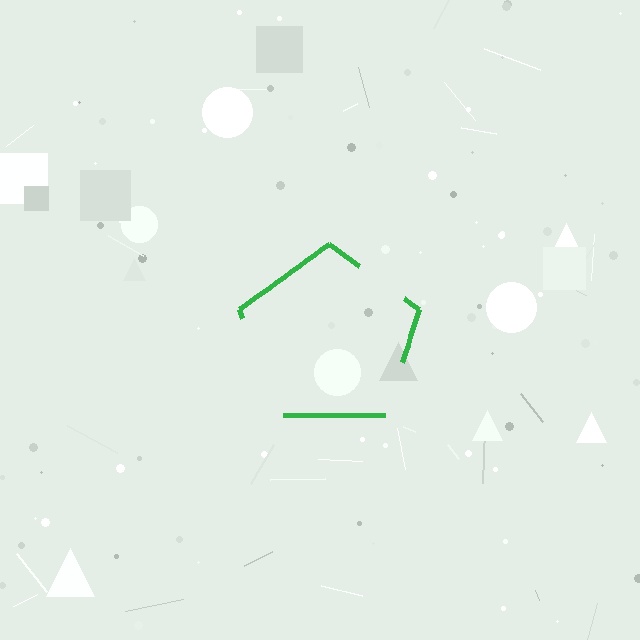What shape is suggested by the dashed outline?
The dashed outline suggests a pentagon.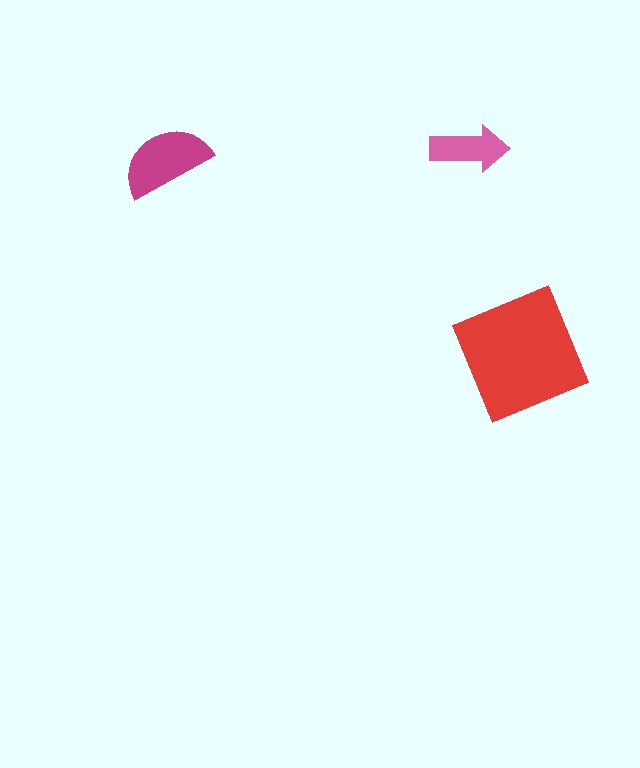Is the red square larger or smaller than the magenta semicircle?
Larger.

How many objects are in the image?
There are 3 objects in the image.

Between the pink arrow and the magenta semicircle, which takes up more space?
The magenta semicircle.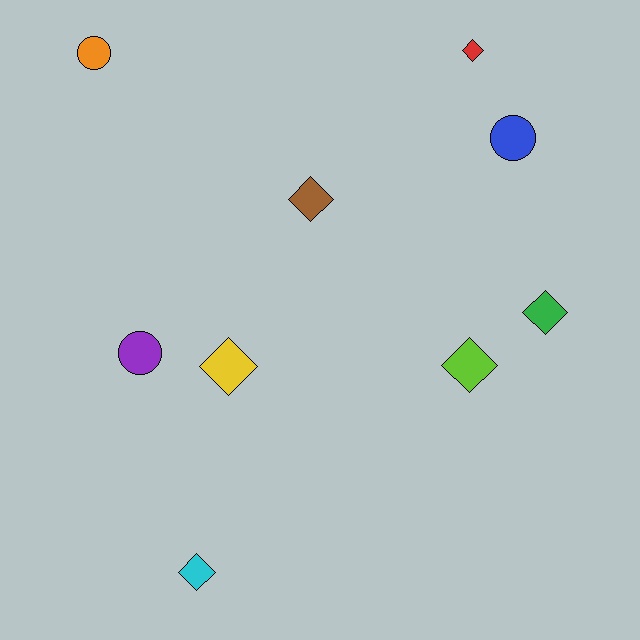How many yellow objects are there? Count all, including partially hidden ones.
There is 1 yellow object.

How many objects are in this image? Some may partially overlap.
There are 9 objects.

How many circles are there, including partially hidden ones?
There are 3 circles.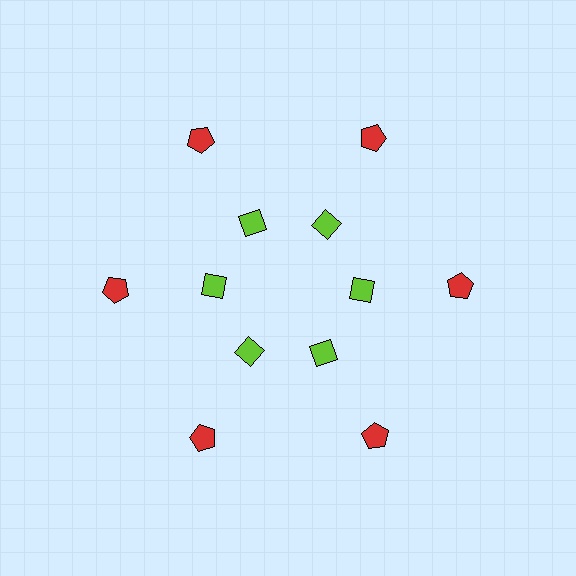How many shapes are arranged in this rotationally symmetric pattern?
There are 12 shapes, arranged in 6 groups of 2.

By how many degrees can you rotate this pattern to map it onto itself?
The pattern maps onto itself every 60 degrees of rotation.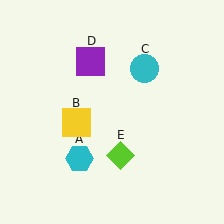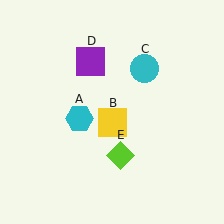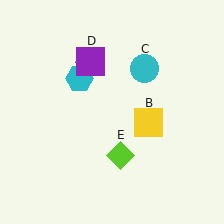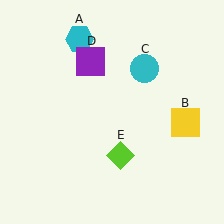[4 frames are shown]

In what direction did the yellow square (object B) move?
The yellow square (object B) moved right.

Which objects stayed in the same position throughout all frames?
Cyan circle (object C) and purple square (object D) and lime diamond (object E) remained stationary.